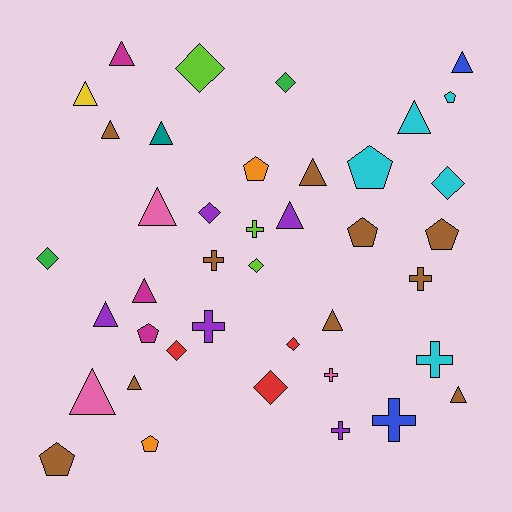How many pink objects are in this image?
There are 3 pink objects.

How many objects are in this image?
There are 40 objects.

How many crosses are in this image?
There are 8 crosses.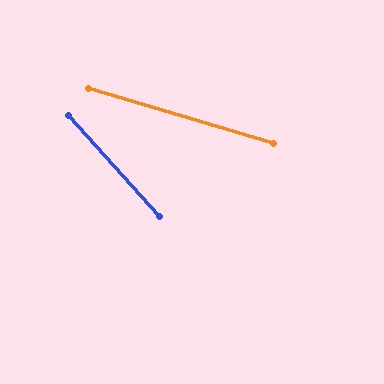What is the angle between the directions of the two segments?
Approximately 31 degrees.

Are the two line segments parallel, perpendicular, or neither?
Neither parallel nor perpendicular — they differ by about 31°.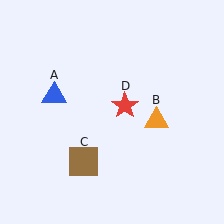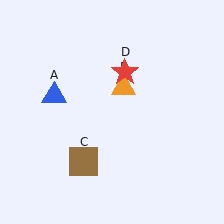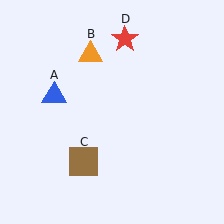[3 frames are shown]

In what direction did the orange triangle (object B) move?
The orange triangle (object B) moved up and to the left.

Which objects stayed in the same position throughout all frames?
Blue triangle (object A) and brown square (object C) remained stationary.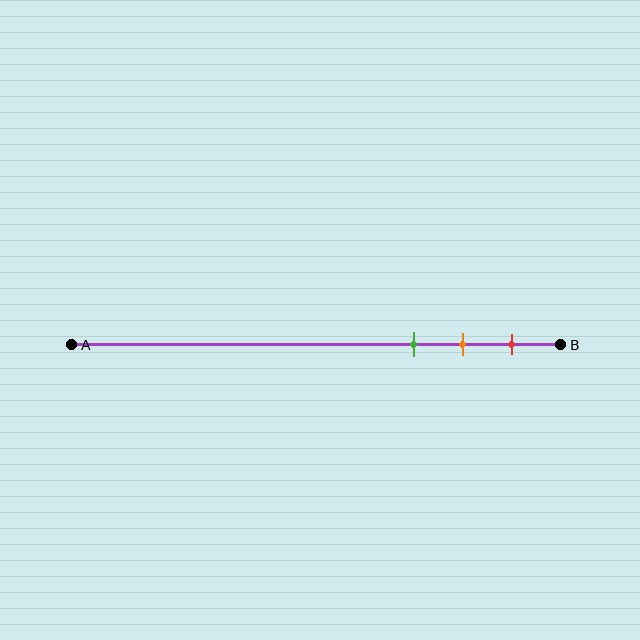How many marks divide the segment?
There are 3 marks dividing the segment.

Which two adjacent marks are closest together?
The orange and red marks are the closest adjacent pair.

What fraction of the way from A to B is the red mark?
The red mark is approximately 90% (0.9) of the way from A to B.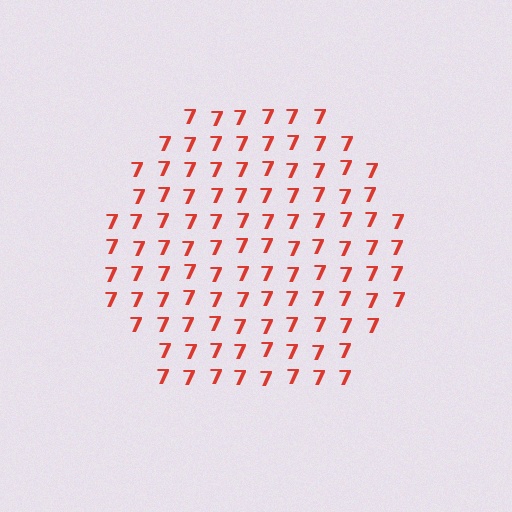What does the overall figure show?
The overall figure shows a hexagon.